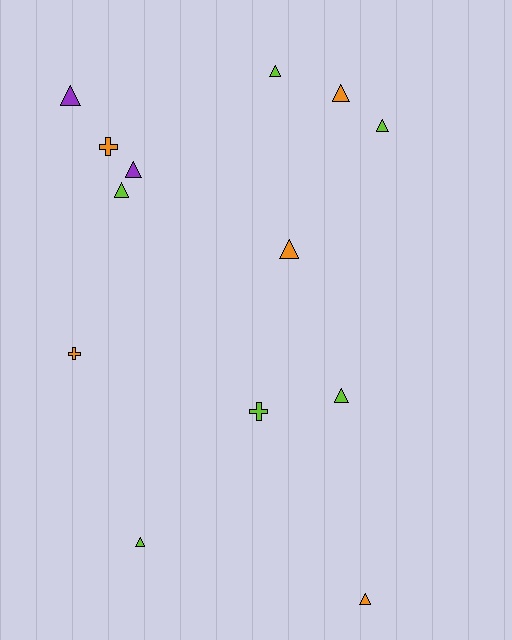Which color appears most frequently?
Lime, with 6 objects.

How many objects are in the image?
There are 13 objects.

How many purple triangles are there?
There are 2 purple triangles.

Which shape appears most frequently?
Triangle, with 10 objects.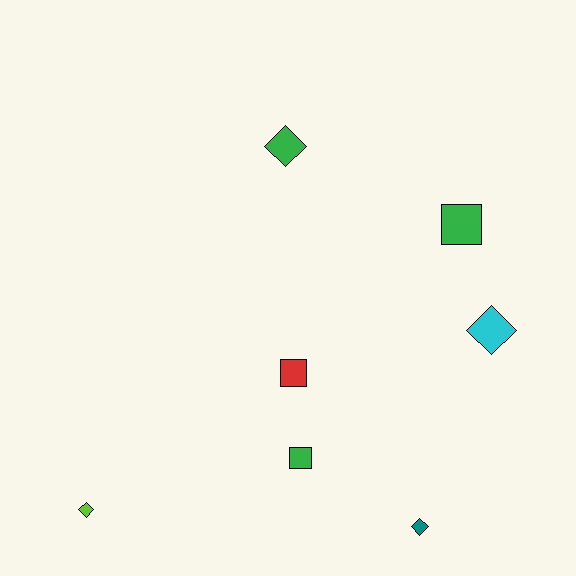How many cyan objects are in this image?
There is 1 cyan object.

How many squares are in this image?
There are 3 squares.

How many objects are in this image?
There are 7 objects.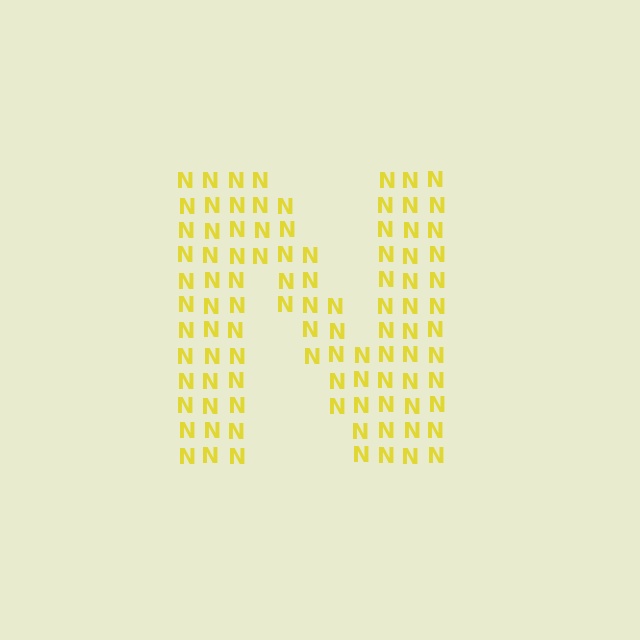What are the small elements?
The small elements are letter N's.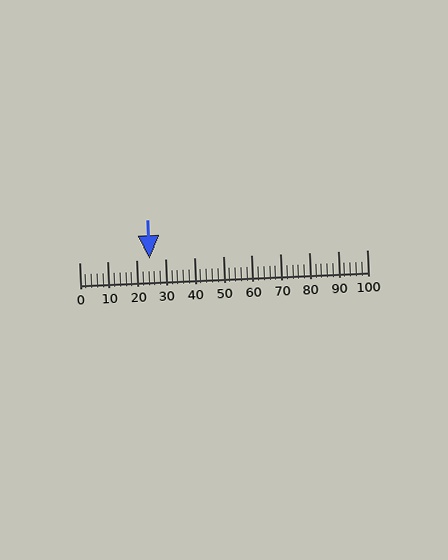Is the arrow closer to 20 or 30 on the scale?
The arrow is closer to 20.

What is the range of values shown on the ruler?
The ruler shows values from 0 to 100.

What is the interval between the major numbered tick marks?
The major tick marks are spaced 10 units apart.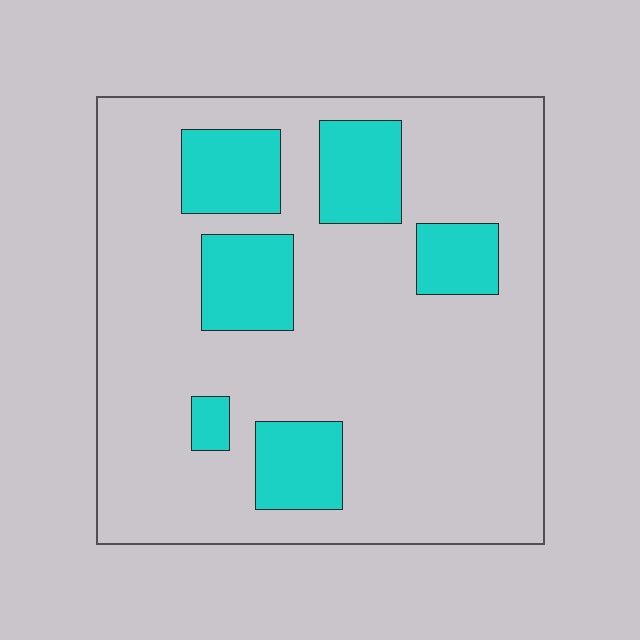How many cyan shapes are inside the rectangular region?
6.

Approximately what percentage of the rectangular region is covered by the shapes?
Approximately 20%.